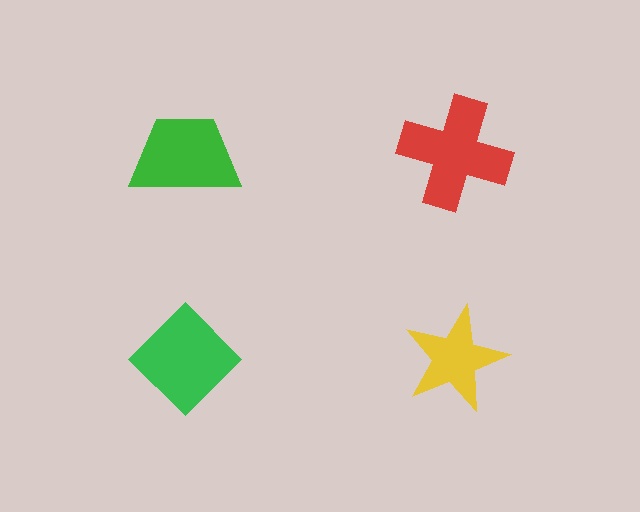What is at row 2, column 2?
A yellow star.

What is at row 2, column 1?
A green diamond.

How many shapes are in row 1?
2 shapes.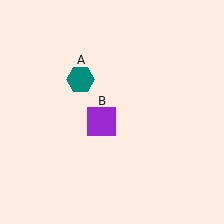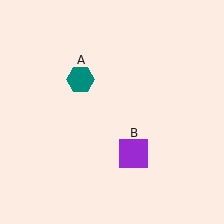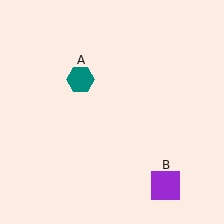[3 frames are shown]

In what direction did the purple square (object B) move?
The purple square (object B) moved down and to the right.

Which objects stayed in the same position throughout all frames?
Teal hexagon (object A) remained stationary.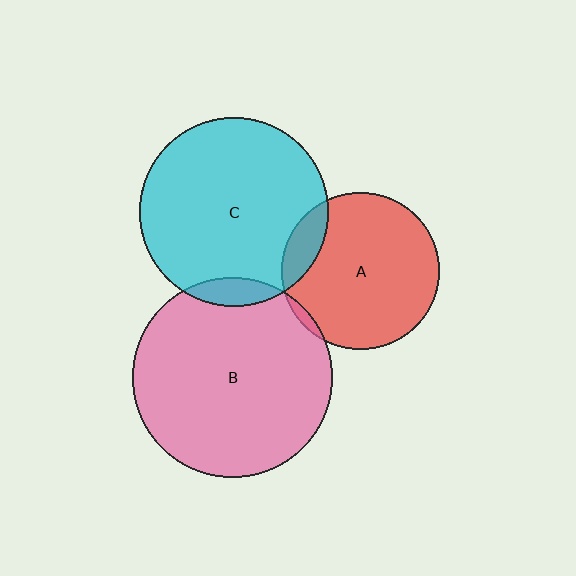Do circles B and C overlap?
Yes.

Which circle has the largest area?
Circle B (pink).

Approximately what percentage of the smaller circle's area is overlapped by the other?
Approximately 5%.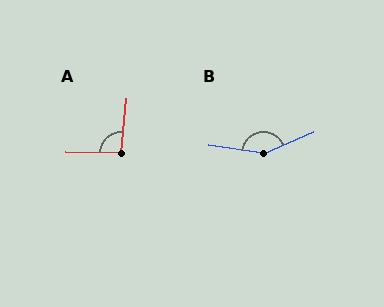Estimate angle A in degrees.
Approximately 95 degrees.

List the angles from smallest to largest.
A (95°), B (149°).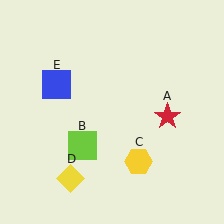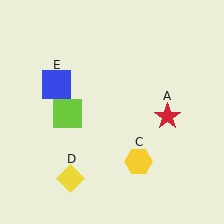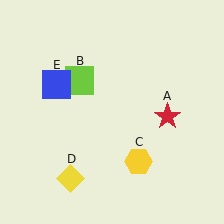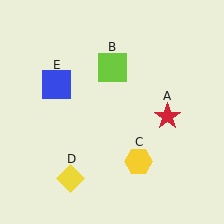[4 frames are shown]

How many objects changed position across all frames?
1 object changed position: lime square (object B).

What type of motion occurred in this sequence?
The lime square (object B) rotated clockwise around the center of the scene.